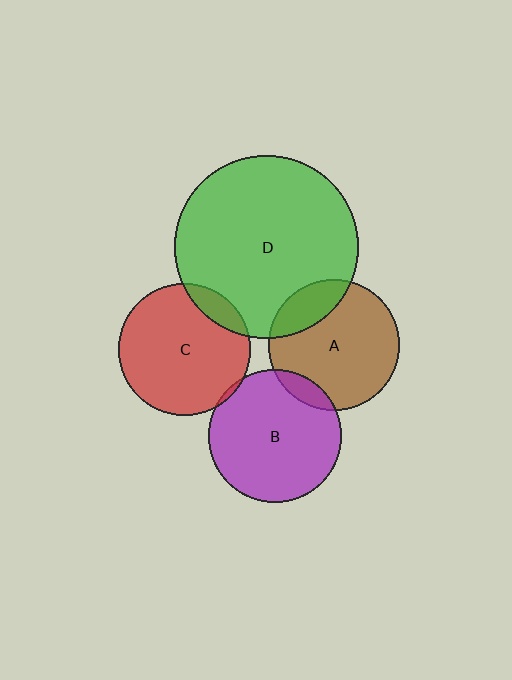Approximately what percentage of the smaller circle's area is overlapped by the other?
Approximately 5%.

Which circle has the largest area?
Circle D (green).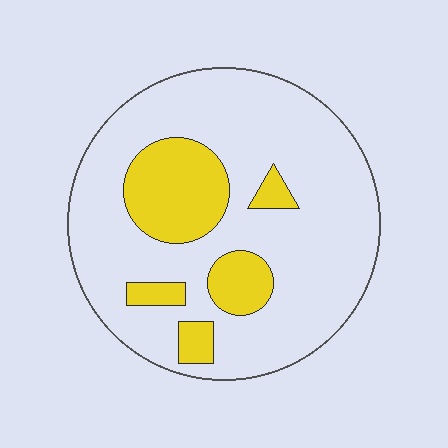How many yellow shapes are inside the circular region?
5.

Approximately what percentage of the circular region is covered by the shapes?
Approximately 20%.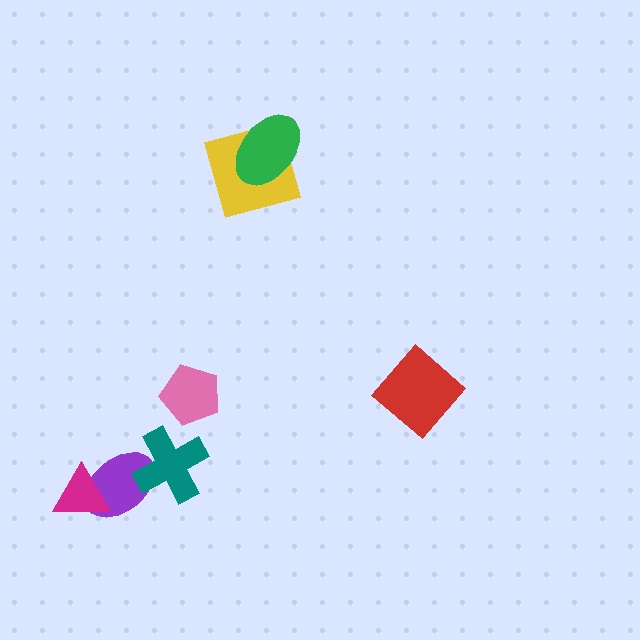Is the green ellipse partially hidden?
No, no other shape covers it.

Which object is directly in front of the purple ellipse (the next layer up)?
The magenta triangle is directly in front of the purple ellipse.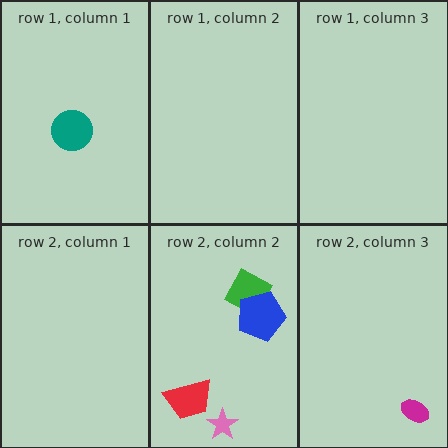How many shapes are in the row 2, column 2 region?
4.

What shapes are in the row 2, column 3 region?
The magenta ellipse.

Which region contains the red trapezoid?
The row 2, column 2 region.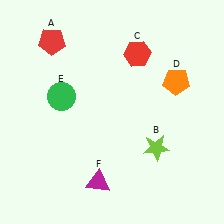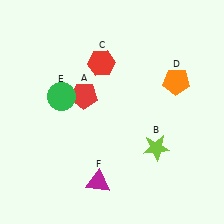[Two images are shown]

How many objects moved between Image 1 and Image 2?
2 objects moved between the two images.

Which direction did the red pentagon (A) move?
The red pentagon (A) moved down.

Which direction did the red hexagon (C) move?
The red hexagon (C) moved left.